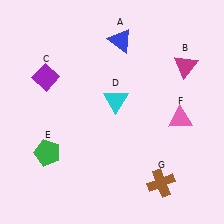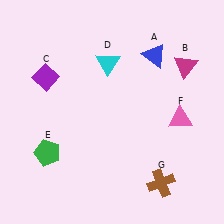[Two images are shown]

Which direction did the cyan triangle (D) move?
The cyan triangle (D) moved up.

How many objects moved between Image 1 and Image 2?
2 objects moved between the two images.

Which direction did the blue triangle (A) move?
The blue triangle (A) moved right.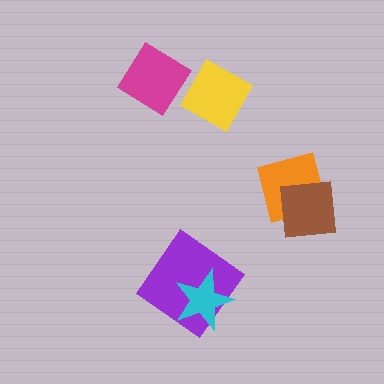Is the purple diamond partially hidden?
Yes, it is partially covered by another shape.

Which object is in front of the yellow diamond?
The magenta diamond is in front of the yellow diamond.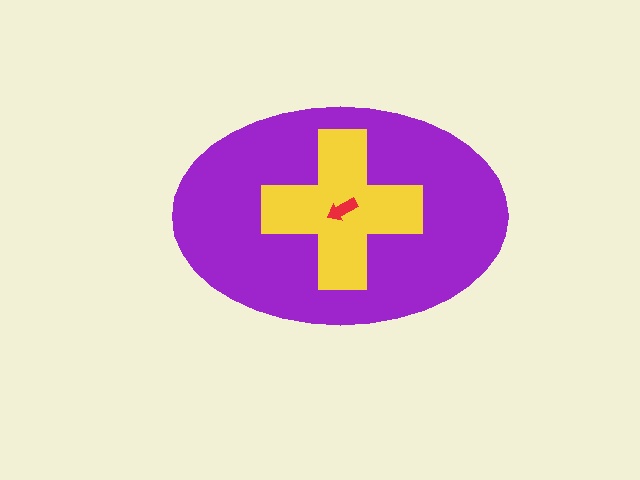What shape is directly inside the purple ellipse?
The yellow cross.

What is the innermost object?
The red arrow.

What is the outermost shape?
The purple ellipse.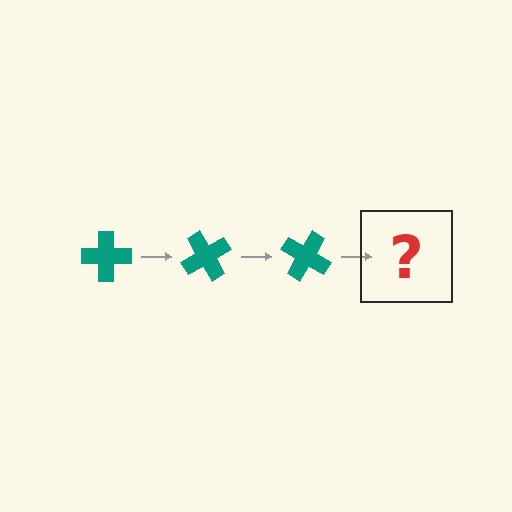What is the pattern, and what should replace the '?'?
The pattern is that the cross rotates 60 degrees each step. The '?' should be a teal cross rotated 180 degrees.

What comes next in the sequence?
The next element should be a teal cross rotated 180 degrees.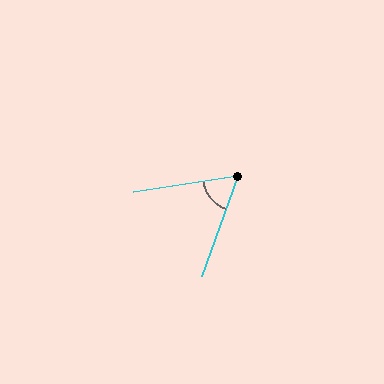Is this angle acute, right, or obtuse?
It is acute.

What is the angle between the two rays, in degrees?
Approximately 62 degrees.